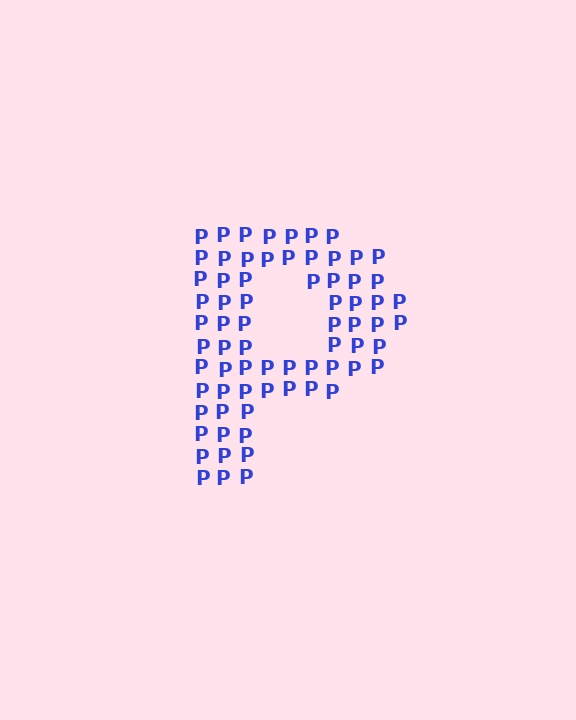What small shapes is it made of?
It is made of small letter P's.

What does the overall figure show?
The overall figure shows the letter P.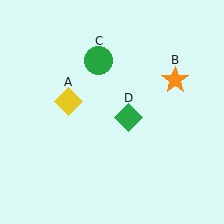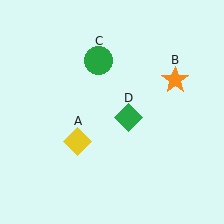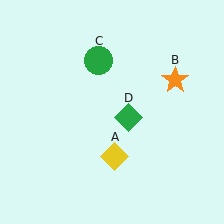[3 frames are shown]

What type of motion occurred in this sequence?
The yellow diamond (object A) rotated counterclockwise around the center of the scene.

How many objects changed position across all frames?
1 object changed position: yellow diamond (object A).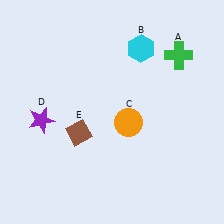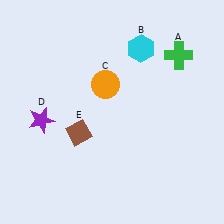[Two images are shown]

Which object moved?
The orange circle (C) moved up.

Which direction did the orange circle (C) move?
The orange circle (C) moved up.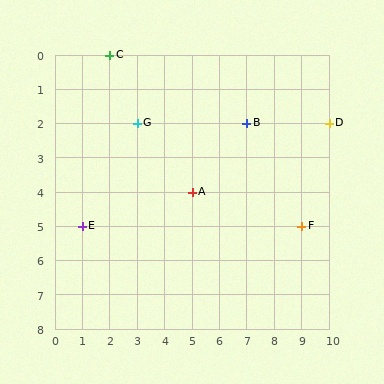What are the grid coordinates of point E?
Point E is at grid coordinates (1, 5).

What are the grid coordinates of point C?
Point C is at grid coordinates (2, 0).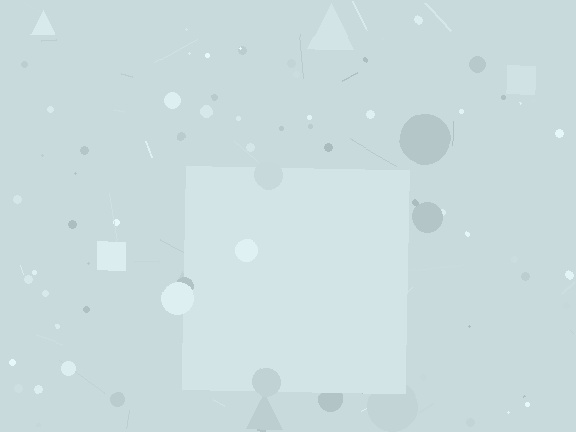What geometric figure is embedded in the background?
A square is embedded in the background.